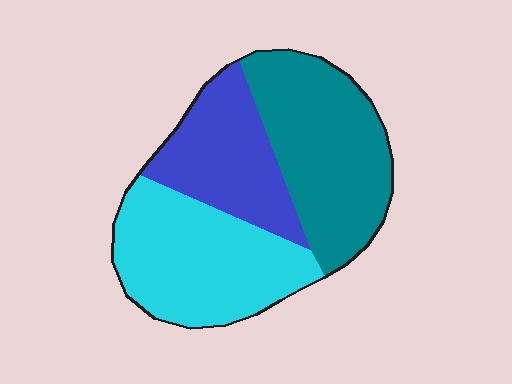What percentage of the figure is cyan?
Cyan covers around 35% of the figure.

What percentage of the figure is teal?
Teal takes up about three eighths (3/8) of the figure.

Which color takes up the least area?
Blue, at roughly 25%.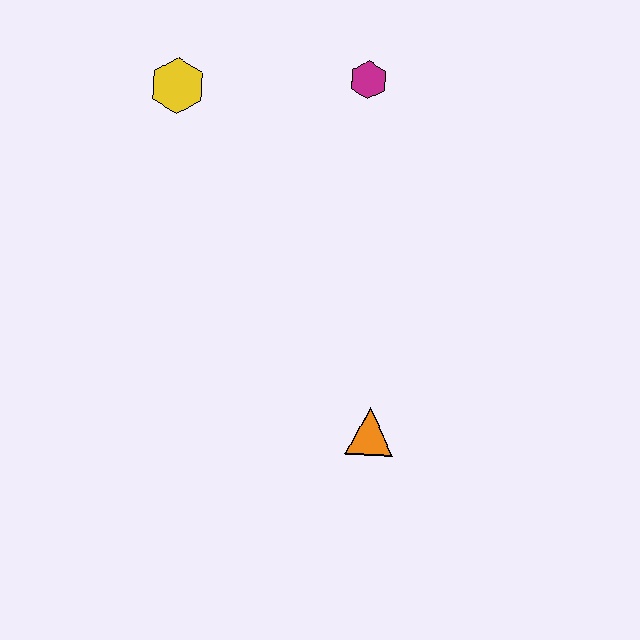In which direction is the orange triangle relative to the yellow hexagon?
The orange triangle is below the yellow hexagon.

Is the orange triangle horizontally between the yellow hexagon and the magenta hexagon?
No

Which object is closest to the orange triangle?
The magenta hexagon is closest to the orange triangle.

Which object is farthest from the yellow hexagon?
The orange triangle is farthest from the yellow hexagon.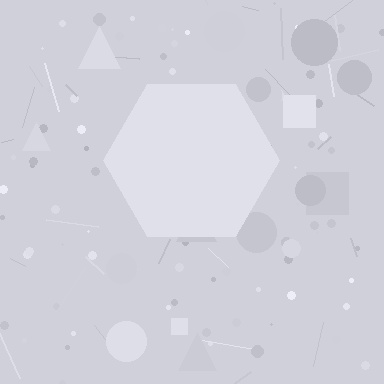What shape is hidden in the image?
A hexagon is hidden in the image.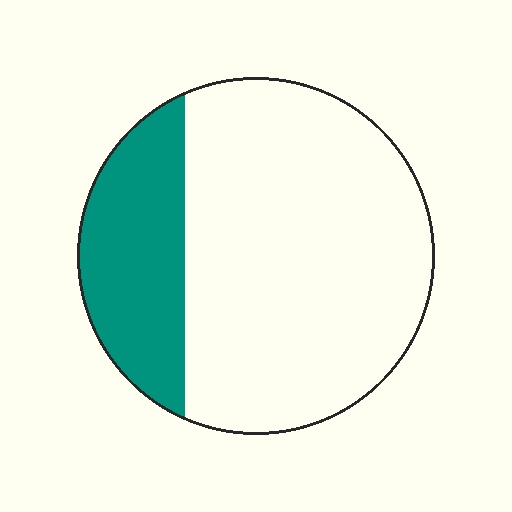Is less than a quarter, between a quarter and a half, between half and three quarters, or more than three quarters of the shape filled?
Between a quarter and a half.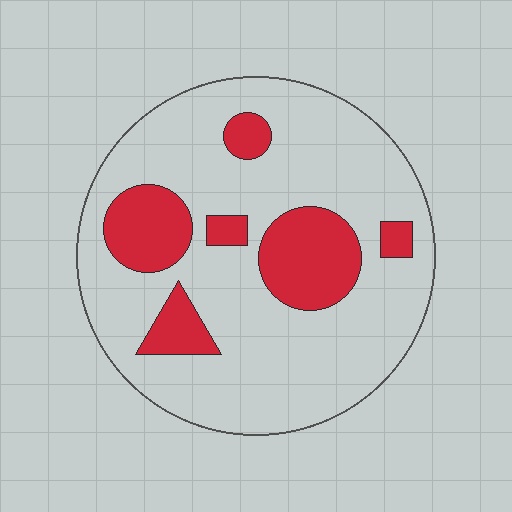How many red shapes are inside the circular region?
6.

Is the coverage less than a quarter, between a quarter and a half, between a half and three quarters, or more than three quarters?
Less than a quarter.